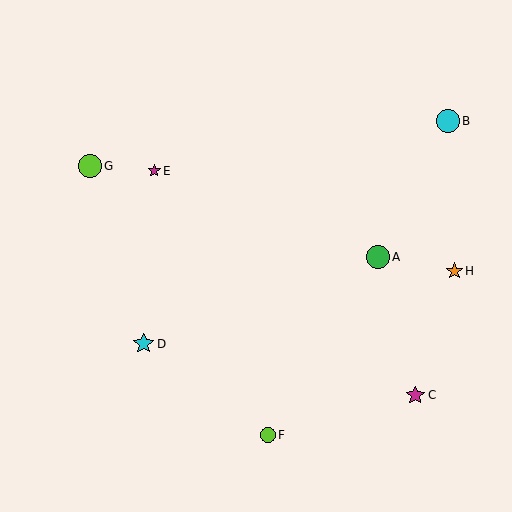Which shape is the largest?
The cyan circle (labeled B) is the largest.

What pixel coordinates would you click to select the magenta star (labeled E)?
Click at (154, 171) to select the magenta star E.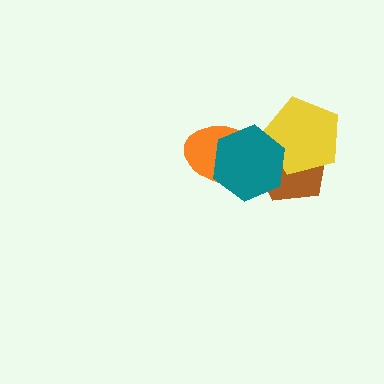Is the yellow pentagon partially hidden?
Yes, it is partially covered by another shape.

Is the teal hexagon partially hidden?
No, no other shape covers it.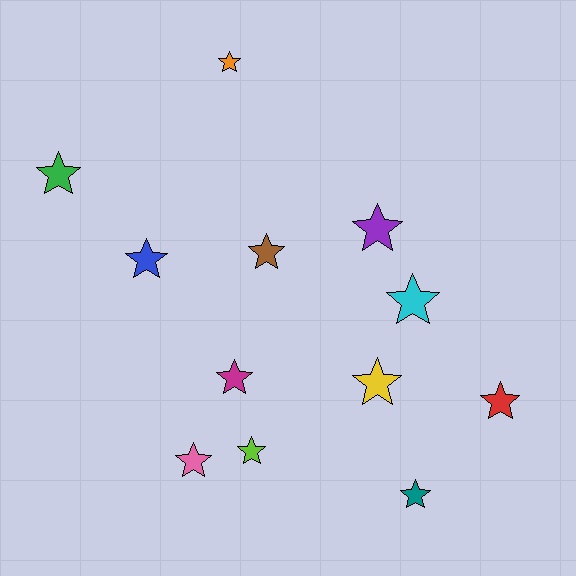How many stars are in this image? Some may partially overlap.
There are 12 stars.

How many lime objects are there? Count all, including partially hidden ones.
There is 1 lime object.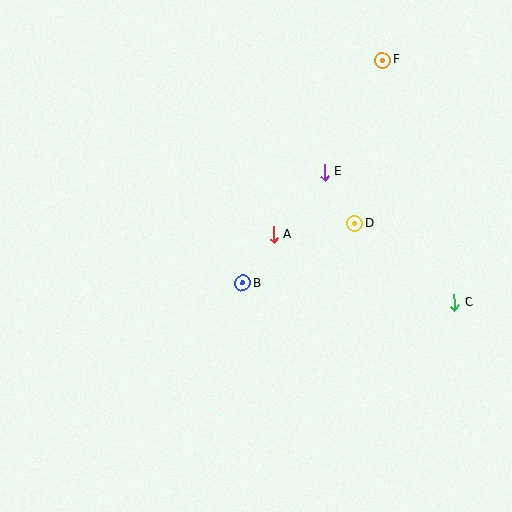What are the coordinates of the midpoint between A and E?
The midpoint between A and E is at (299, 203).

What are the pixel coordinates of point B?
Point B is at (243, 283).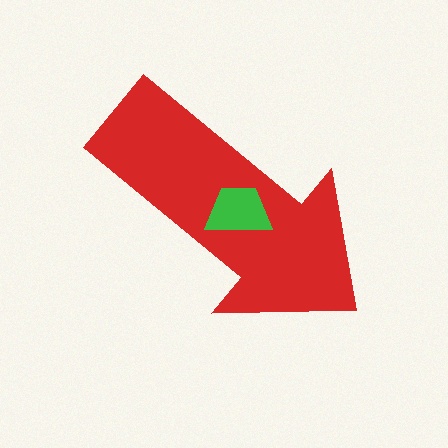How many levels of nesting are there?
2.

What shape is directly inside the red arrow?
The green trapezoid.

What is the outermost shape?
The red arrow.